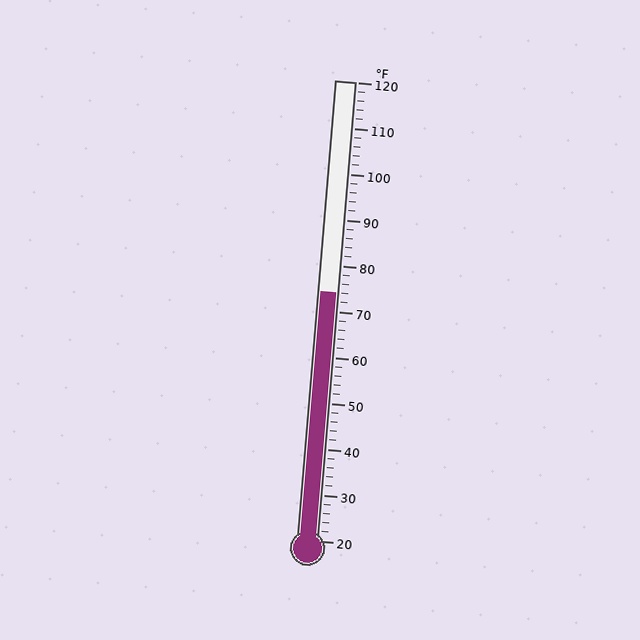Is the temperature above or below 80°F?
The temperature is below 80°F.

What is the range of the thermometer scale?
The thermometer scale ranges from 20°F to 120°F.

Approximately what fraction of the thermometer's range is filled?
The thermometer is filled to approximately 55% of its range.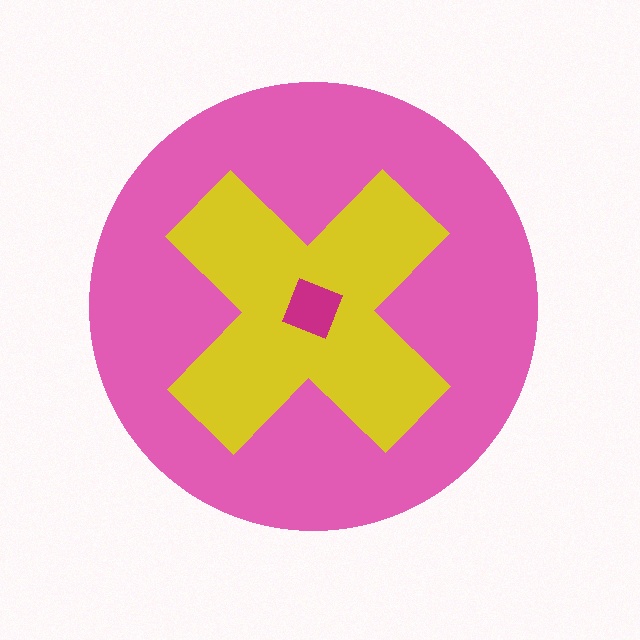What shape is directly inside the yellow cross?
The magenta diamond.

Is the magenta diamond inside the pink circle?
Yes.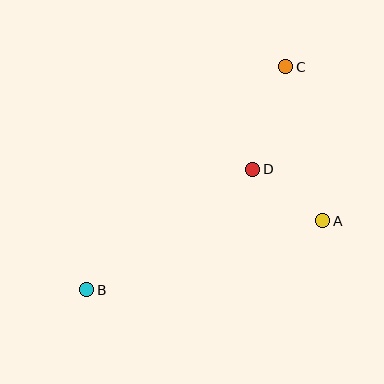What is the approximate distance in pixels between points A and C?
The distance between A and C is approximately 158 pixels.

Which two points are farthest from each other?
Points B and C are farthest from each other.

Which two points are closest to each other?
Points A and D are closest to each other.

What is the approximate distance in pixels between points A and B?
The distance between A and B is approximately 246 pixels.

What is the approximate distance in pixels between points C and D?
The distance between C and D is approximately 108 pixels.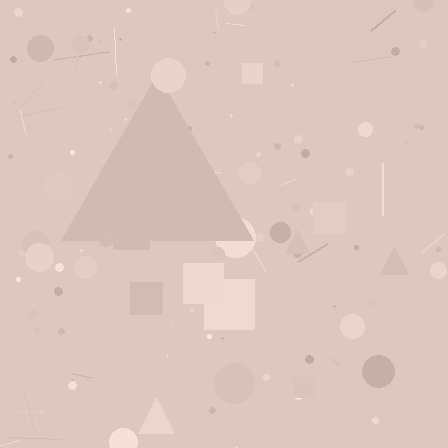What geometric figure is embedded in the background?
A triangle is embedded in the background.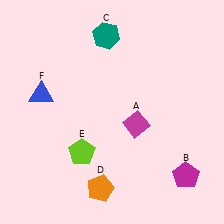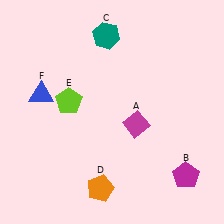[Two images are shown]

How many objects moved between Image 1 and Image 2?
1 object moved between the two images.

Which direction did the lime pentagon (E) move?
The lime pentagon (E) moved up.